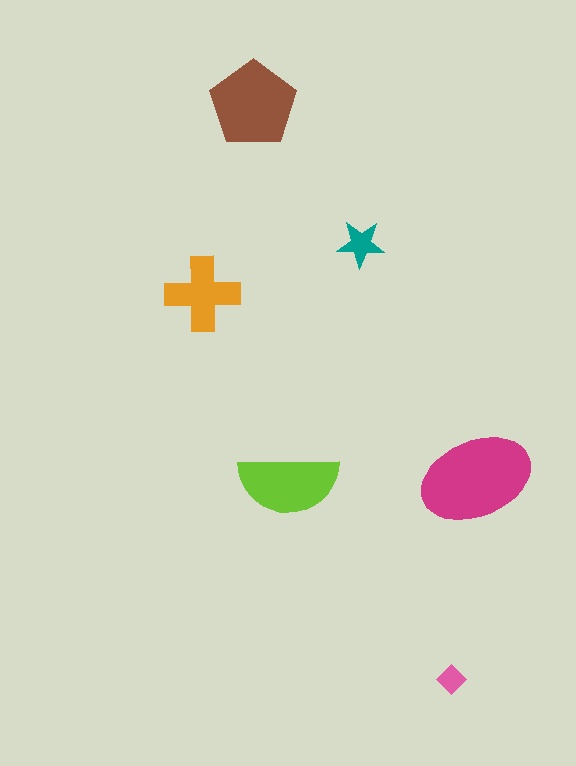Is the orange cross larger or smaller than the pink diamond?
Larger.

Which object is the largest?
The magenta ellipse.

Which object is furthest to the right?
The magenta ellipse is rightmost.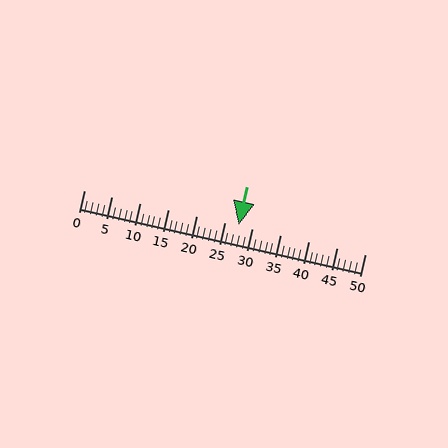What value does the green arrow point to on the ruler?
The green arrow points to approximately 28.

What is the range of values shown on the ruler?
The ruler shows values from 0 to 50.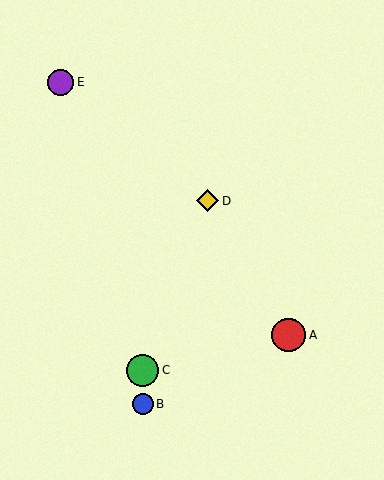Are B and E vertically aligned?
No, B is at x≈143 and E is at x≈61.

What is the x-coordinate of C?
Object C is at x≈143.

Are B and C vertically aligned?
Yes, both are at x≈143.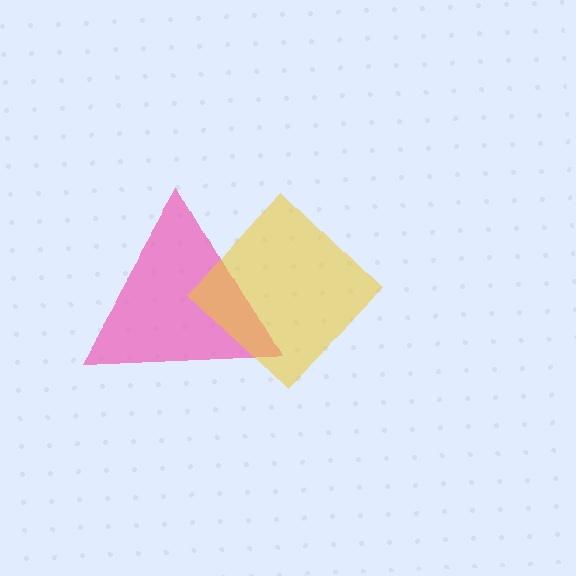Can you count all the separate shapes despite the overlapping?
Yes, there are 2 separate shapes.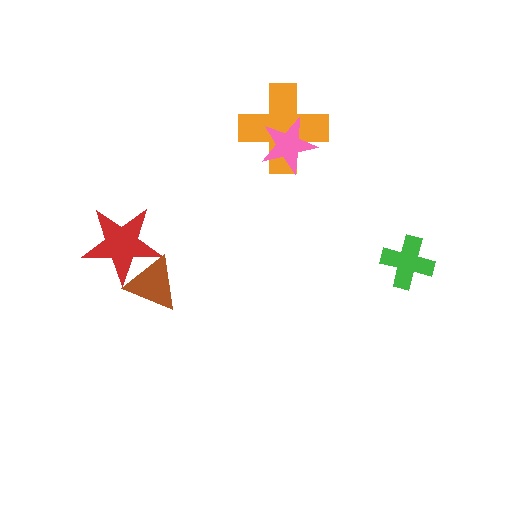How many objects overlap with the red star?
1 object overlaps with the red star.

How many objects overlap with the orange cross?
1 object overlaps with the orange cross.